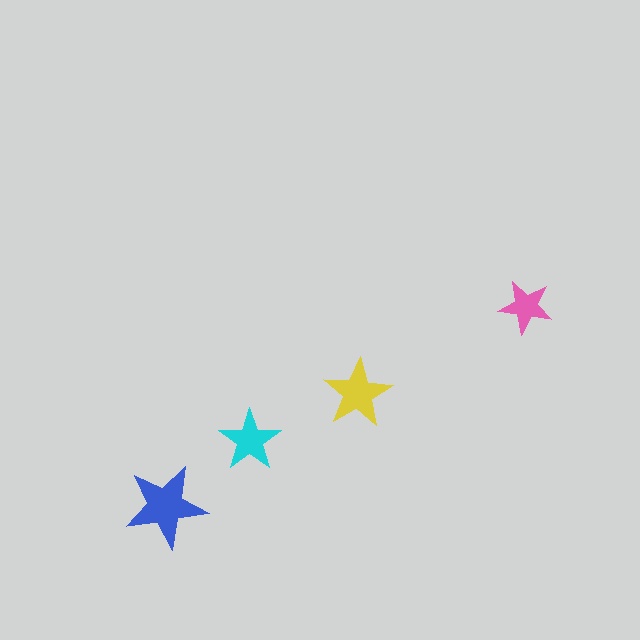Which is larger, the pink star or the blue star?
The blue one.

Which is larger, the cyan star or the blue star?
The blue one.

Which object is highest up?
The pink star is topmost.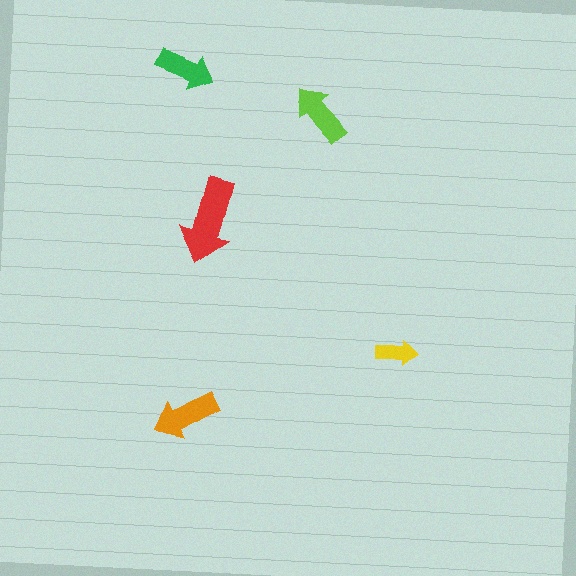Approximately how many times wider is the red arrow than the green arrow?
About 1.5 times wider.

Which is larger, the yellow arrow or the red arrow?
The red one.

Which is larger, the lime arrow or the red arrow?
The red one.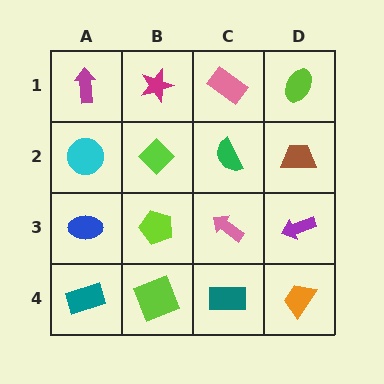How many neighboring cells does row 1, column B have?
3.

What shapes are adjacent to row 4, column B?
A lime pentagon (row 3, column B), a teal rectangle (row 4, column A), a teal rectangle (row 4, column C).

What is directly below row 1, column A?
A cyan circle.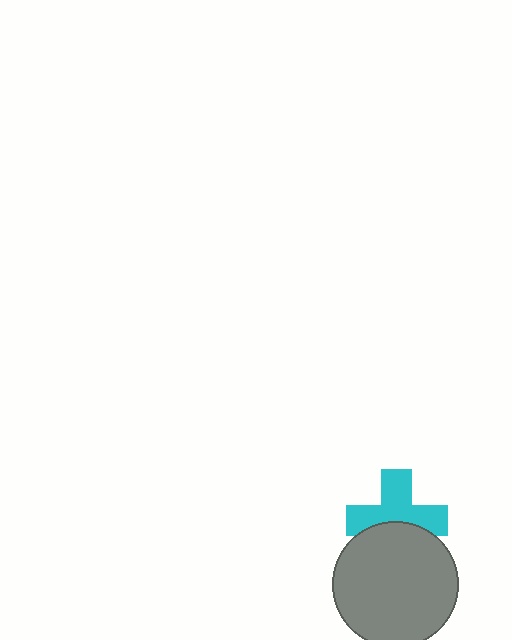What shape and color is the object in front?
The object in front is a gray circle.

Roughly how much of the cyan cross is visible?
About half of it is visible (roughly 64%).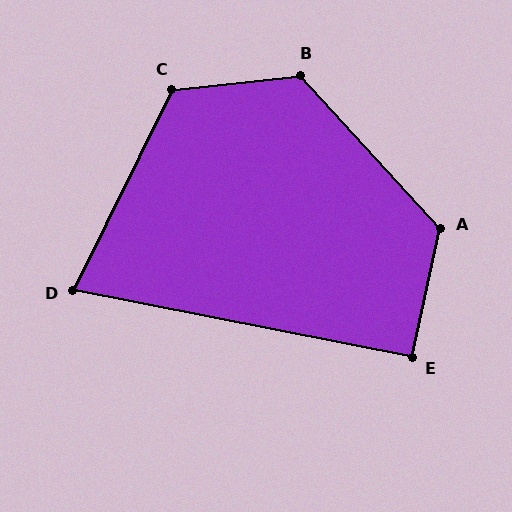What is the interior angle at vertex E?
Approximately 91 degrees (approximately right).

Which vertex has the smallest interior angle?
D, at approximately 75 degrees.